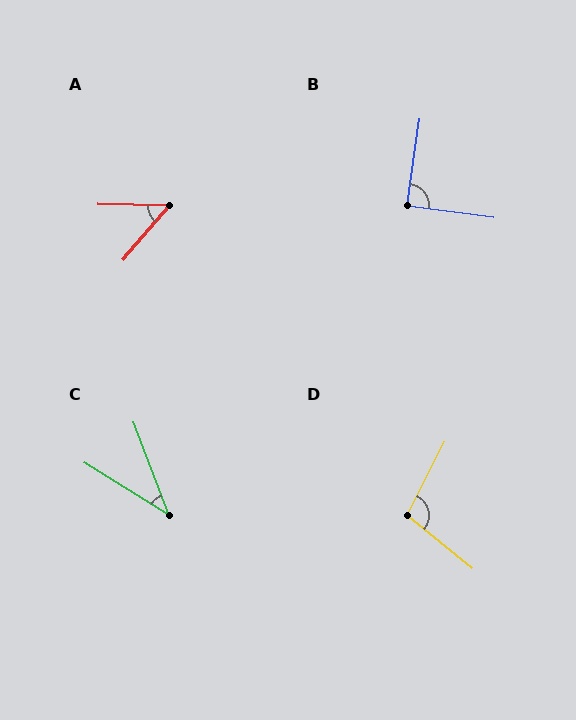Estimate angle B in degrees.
Approximately 89 degrees.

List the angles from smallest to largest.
C (38°), A (51°), B (89°), D (102°).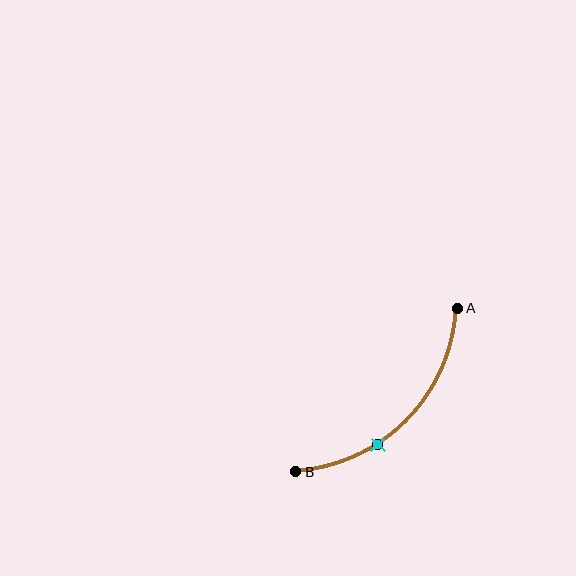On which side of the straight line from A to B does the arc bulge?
The arc bulges below and to the right of the straight line connecting A and B.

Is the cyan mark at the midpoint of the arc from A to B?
No. The cyan mark lies on the arc but is closer to endpoint B. The arc midpoint would be at the point on the curve equidistant along the arc from both A and B.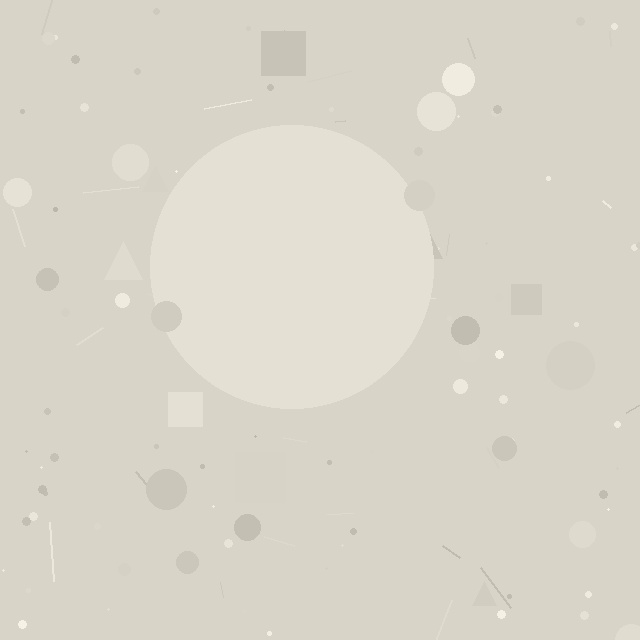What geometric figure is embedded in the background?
A circle is embedded in the background.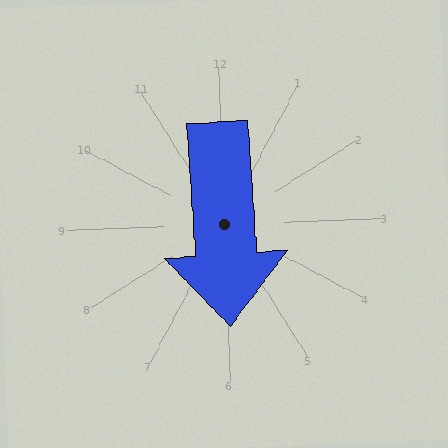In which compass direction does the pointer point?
South.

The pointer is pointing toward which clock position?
Roughly 6 o'clock.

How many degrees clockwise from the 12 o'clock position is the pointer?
Approximately 178 degrees.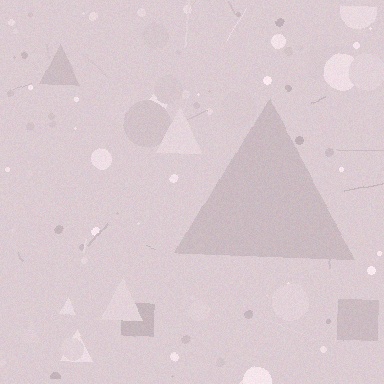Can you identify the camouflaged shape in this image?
The camouflaged shape is a triangle.